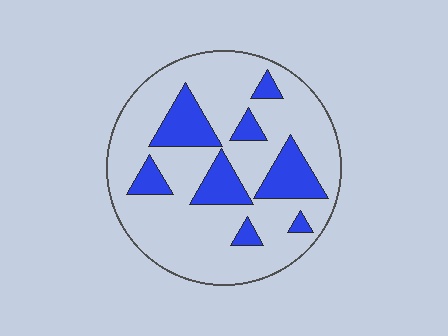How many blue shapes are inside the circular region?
8.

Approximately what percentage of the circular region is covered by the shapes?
Approximately 25%.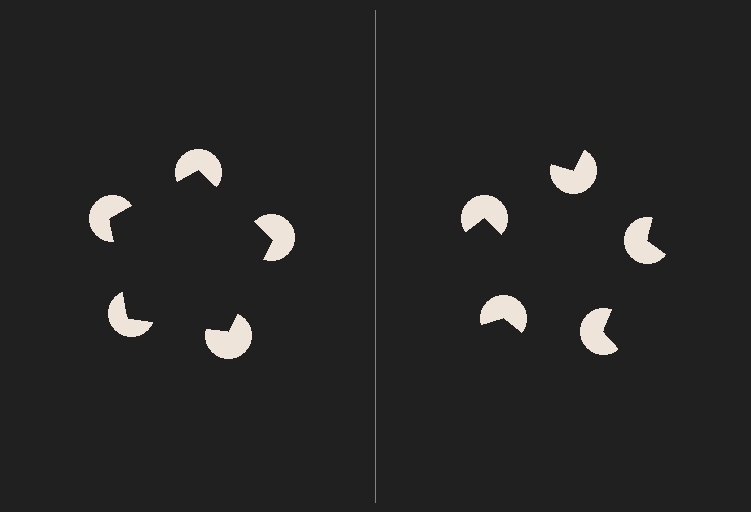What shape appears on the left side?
An illusory pentagon.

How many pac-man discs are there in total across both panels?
10 — 5 on each side.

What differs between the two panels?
The pac-man discs are positioned identically on both sides; only the wedge orientations differ. On the left they align to a pentagon; on the right they are misaligned.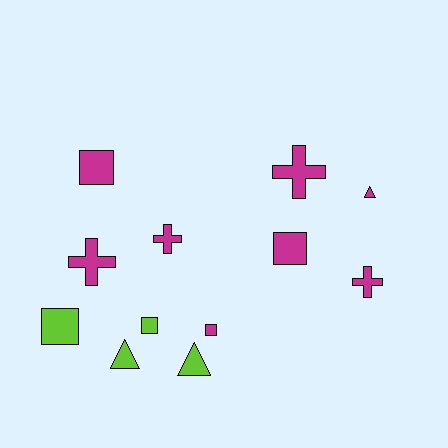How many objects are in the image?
There are 12 objects.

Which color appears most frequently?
Magenta, with 8 objects.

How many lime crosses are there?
There are no lime crosses.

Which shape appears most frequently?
Square, with 5 objects.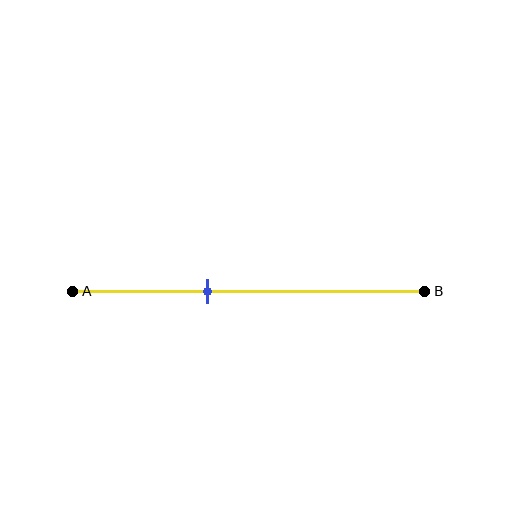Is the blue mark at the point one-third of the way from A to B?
No, the mark is at about 40% from A, not at the 33% one-third point.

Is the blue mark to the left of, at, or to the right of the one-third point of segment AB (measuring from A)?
The blue mark is to the right of the one-third point of segment AB.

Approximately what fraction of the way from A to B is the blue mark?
The blue mark is approximately 40% of the way from A to B.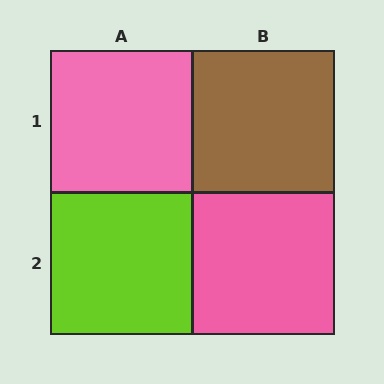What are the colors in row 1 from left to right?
Pink, brown.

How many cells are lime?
1 cell is lime.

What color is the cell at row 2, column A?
Lime.